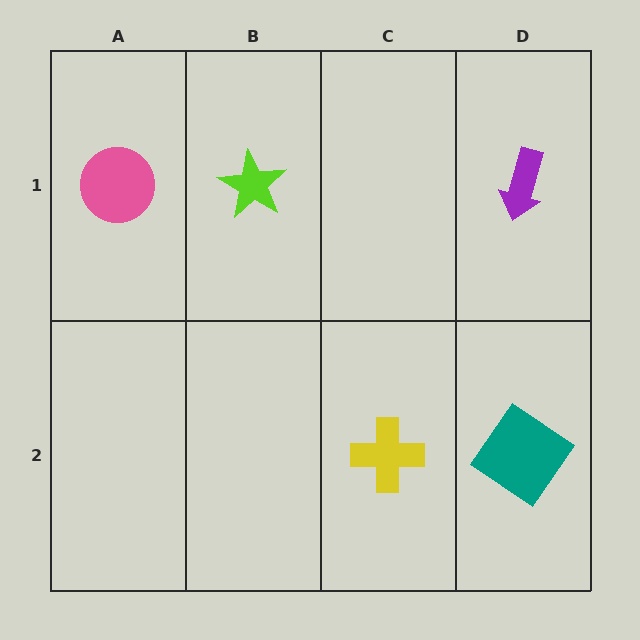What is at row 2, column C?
A yellow cross.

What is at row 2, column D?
A teal diamond.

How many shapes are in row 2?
2 shapes.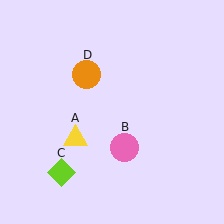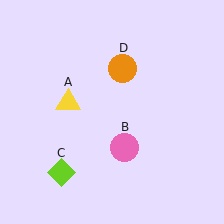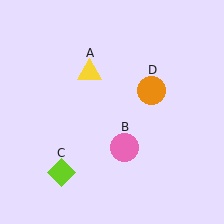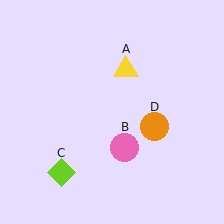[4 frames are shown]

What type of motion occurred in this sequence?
The yellow triangle (object A), orange circle (object D) rotated clockwise around the center of the scene.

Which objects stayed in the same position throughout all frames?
Pink circle (object B) and lime diamond (object C) remained stationary.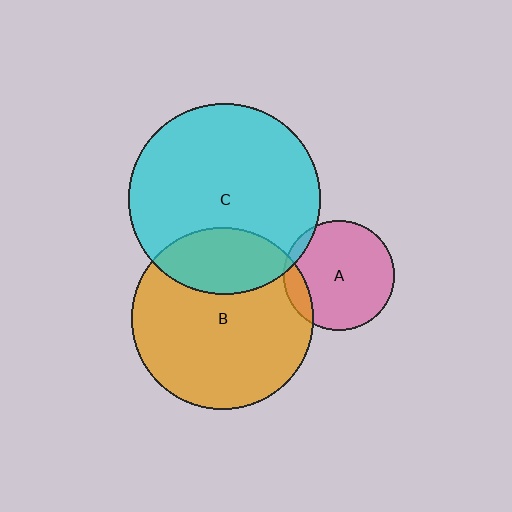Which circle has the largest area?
Circle C (cyan).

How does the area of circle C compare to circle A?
Approximately 3.0 times.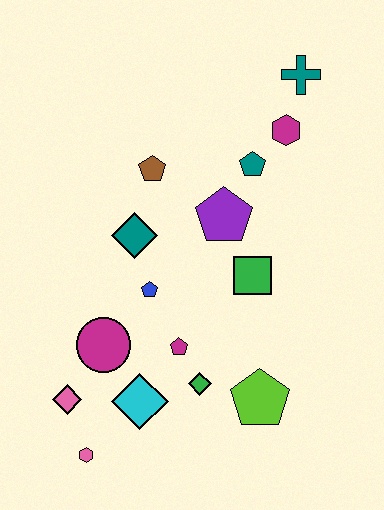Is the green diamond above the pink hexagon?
Yes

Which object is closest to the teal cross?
The magenta hexagon is closest to the teal cross.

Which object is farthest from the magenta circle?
The teal cross is farthest from the magenta circle.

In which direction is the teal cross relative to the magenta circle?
The teal cross is above the magenta circle.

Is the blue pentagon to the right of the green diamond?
No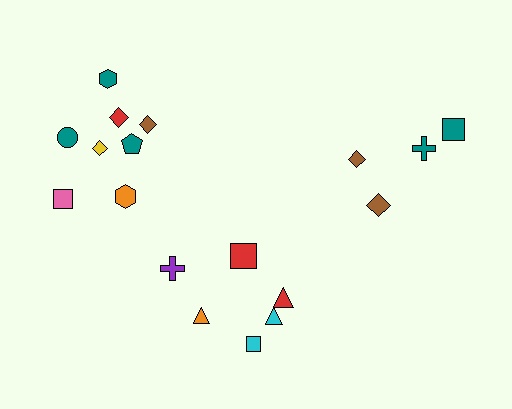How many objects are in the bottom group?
There are 6 objects.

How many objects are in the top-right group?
There are 4 objects.